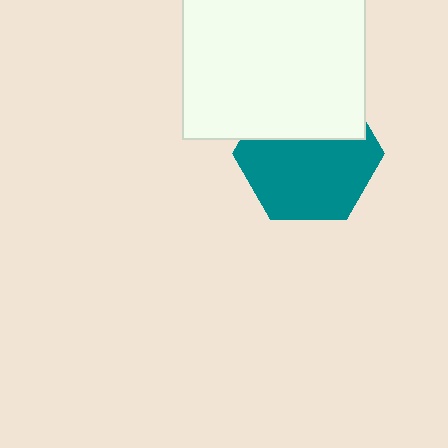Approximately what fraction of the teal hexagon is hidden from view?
Roughly 36% of the teal hexagon is hidden behind the white square.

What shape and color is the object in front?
The object in front is a white square.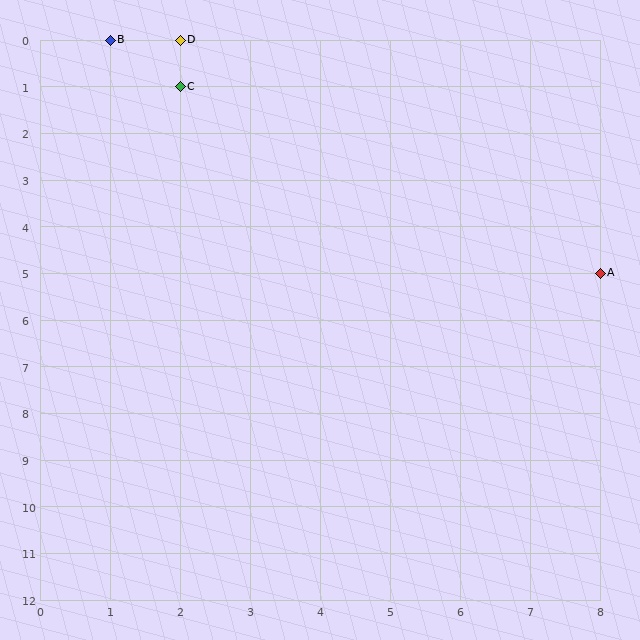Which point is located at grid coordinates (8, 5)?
Point A is at (8, 5).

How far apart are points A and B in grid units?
Points A and B are 7 columns and 5 rows apart (about 8.6 grid units diagonally).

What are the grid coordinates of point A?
Point A is at grid coordinates (8, 5).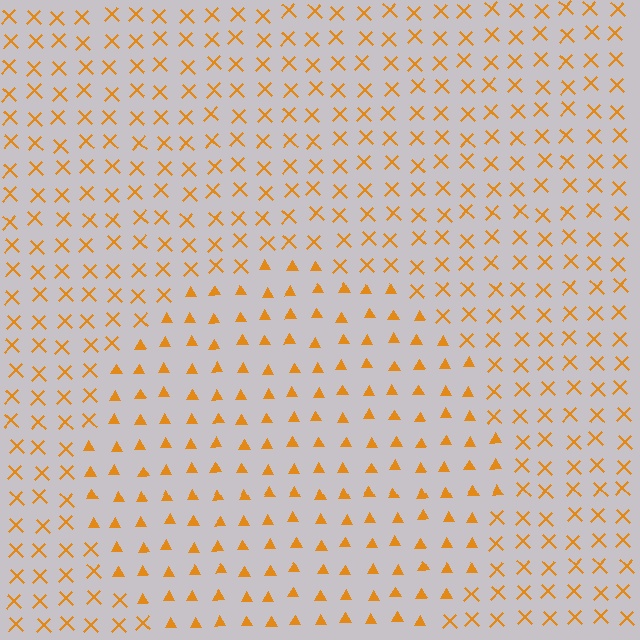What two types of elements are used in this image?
The image uses triangles inside the circle region and X marks outside it.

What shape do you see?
I see a circle.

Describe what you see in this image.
The image is filled with small orange elements arranged in a uniform grid. A circle-shaped region contains triangles, while the surrounding area contains X marks. The boundary is defined purely by the change in element shape.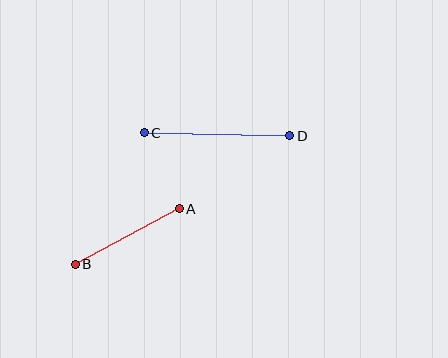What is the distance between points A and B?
The distance is approximately 118 pixels.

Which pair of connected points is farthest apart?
Points C and D are farthest apart.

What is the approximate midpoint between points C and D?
The midpoint is at approximately (217, 134) pixels.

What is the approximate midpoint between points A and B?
The midpoint is at approximately (127, 236) pixels.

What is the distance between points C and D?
The distance is approximately 146 pixels.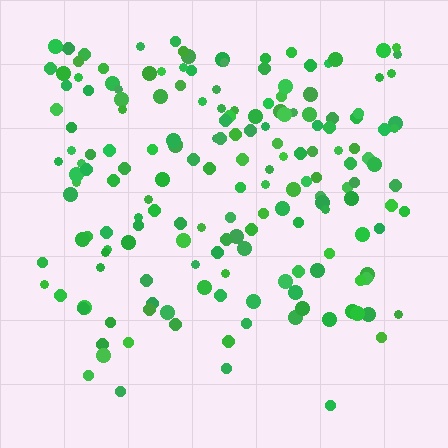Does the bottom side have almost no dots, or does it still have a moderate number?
Still a moderate number, just noticeably fewer than the top.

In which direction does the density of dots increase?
From bottom to top, with the top side densest.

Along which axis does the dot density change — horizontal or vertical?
Vertical.